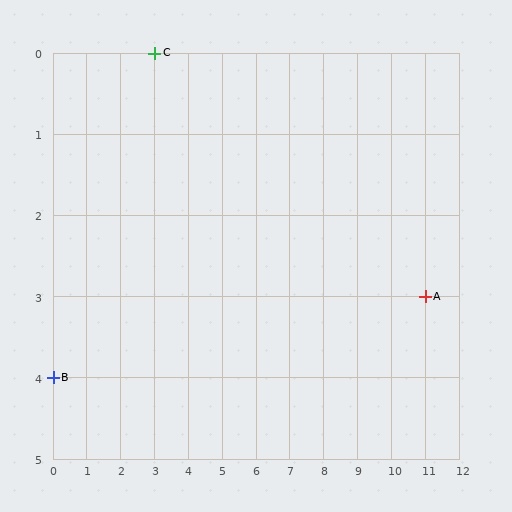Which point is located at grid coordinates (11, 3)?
Point A is at (11, 3).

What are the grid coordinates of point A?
Point A is at grid coordinates (11, 3).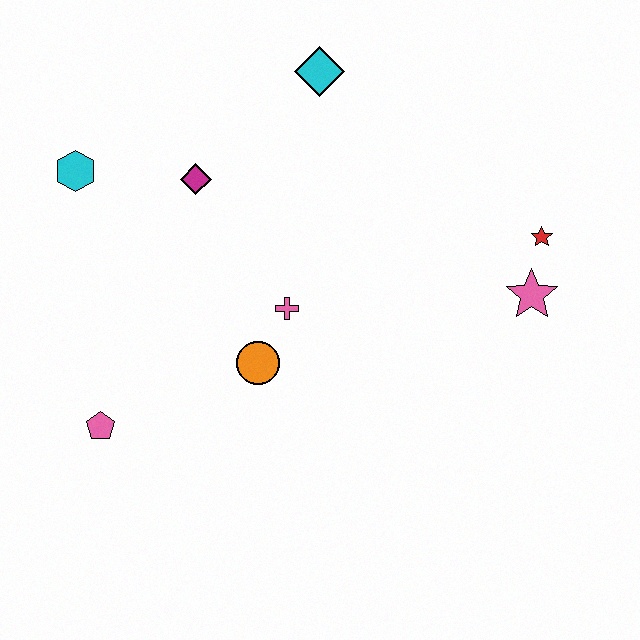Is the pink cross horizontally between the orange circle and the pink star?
Yes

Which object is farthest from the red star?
The pink pentagon is farthest from the red star.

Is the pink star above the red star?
No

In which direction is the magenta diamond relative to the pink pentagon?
The magenta diamond is above the pink pentagon.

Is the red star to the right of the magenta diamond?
Yes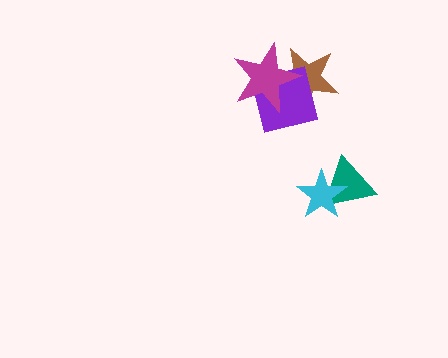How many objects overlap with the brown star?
2 objects overlap with the brown star.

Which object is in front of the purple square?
The magenta star is in front of the purple square.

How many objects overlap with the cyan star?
1 object overlaps with the cyan star.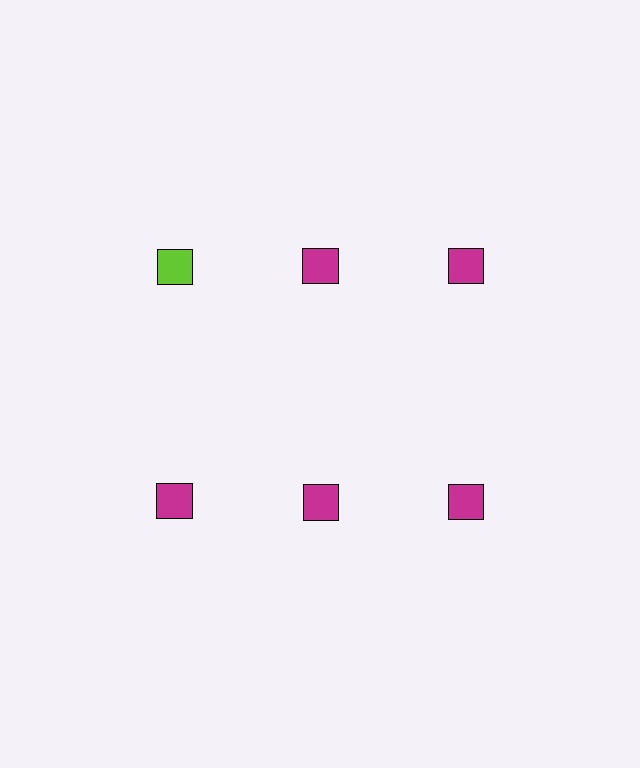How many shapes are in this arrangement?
There are 6 shapes arranged in a grid pattern.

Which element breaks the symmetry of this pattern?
The lime square in the top row, leftmost column breaks the symmetry. All other shapes are magenta squares.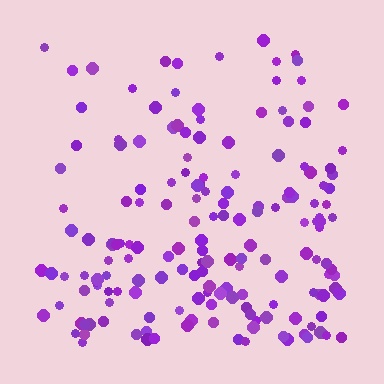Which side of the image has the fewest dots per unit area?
The top.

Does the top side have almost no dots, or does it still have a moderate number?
Still a moderate number, just noticeably fewer than the bottom.